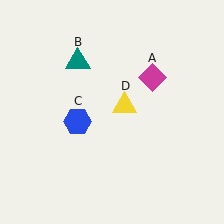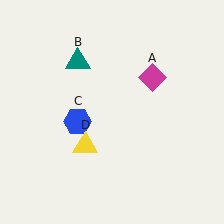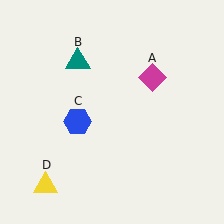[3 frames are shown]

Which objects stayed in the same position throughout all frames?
Magenta diamond (object A) and teal triangle (object B) and blue hexagon (object C) remained stationary.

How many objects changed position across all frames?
1 object changed position: yellow triangle (object D).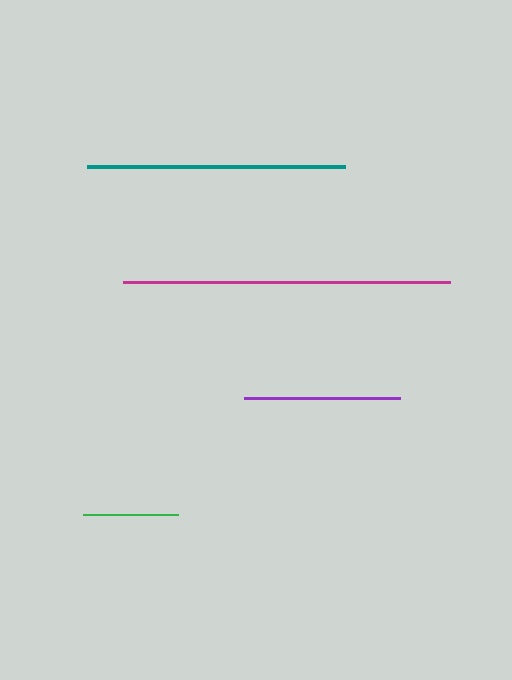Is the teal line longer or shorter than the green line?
The teal line is longer than the green line.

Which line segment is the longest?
The magenta line is the longest at approximately 327 pixels.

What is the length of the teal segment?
The teal segment is approximately 258 pixels long.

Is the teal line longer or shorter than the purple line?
The teal line is longer than the purple line.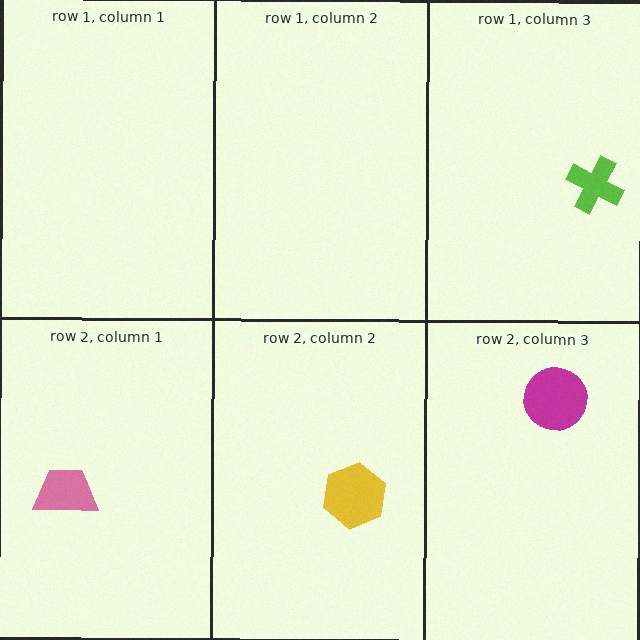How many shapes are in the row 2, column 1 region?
1.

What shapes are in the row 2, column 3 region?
The magenta circle.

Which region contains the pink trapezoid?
The row 2, column 1 region.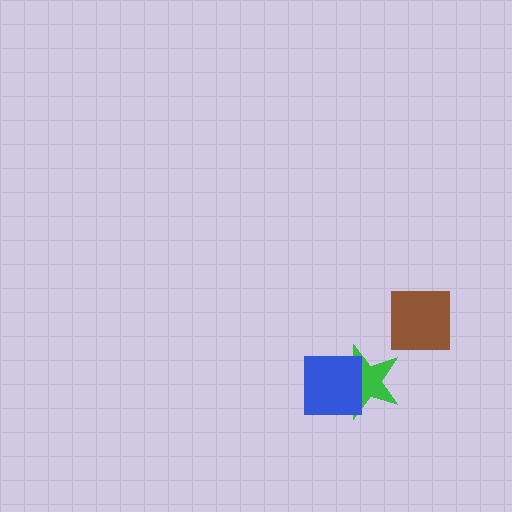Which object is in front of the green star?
The blue square is in front of the green star.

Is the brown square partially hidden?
No, no other shape covers it.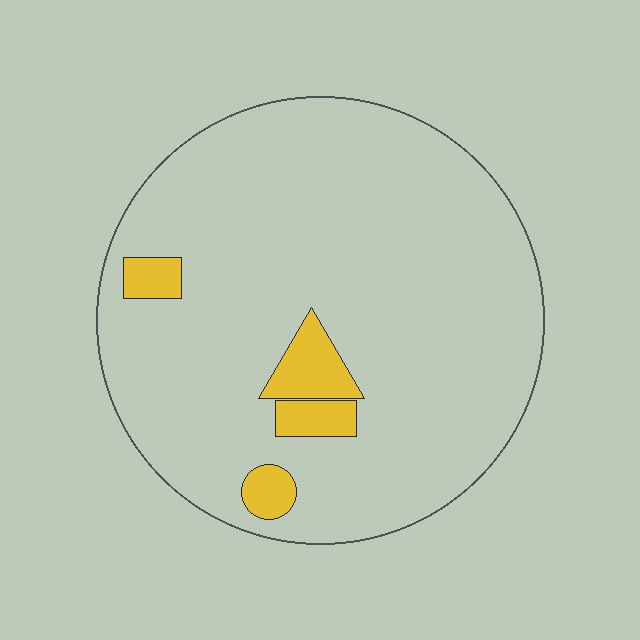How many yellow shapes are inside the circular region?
4.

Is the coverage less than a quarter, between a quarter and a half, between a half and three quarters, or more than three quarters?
Less than a quarter.